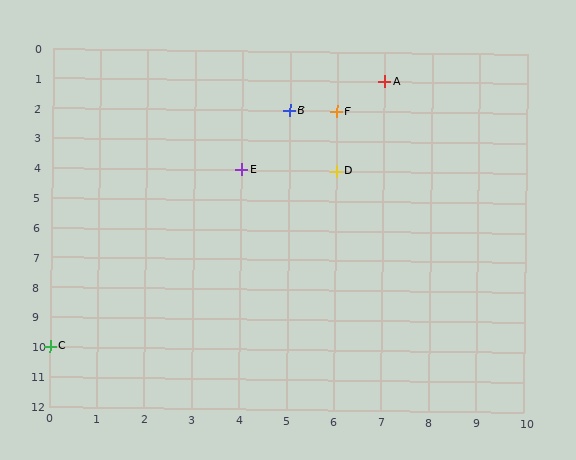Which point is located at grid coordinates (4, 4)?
Point E is at (4, 4).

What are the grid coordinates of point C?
Point C is at grid coordinates (0, 10).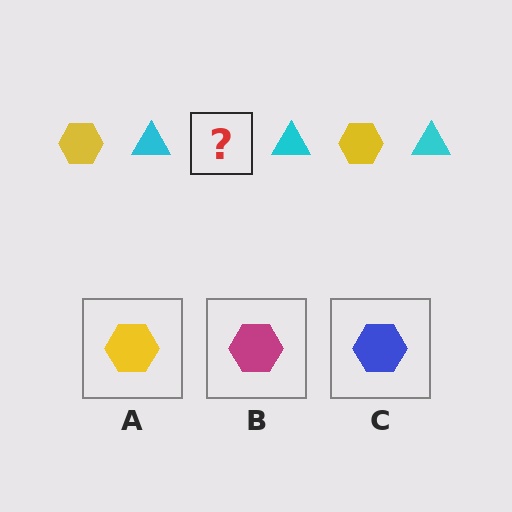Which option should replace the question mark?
Option A.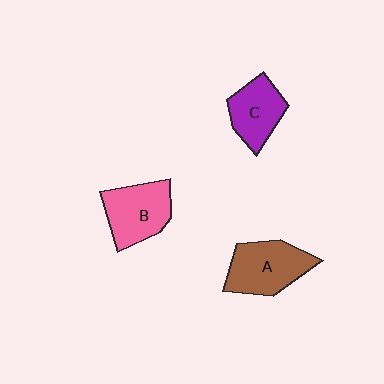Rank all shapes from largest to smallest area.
From largest to smallest: A (brown), B (pink), C (purple).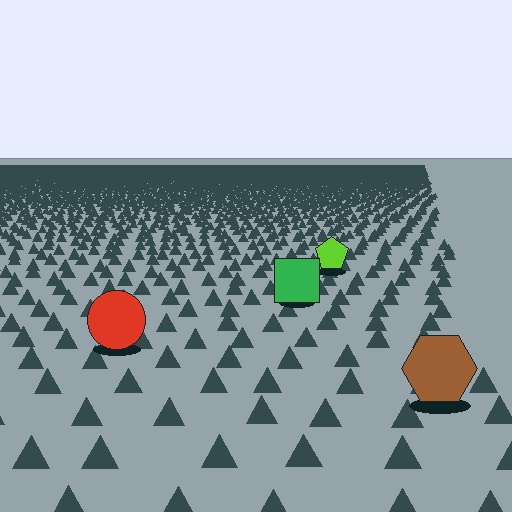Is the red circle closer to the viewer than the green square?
Yes. The red circle is closer — you can tell from the texture gradient: the ground texture is coarser near it.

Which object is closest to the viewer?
The brown hexagon is closest. The texture marks near it are larger and more spread out.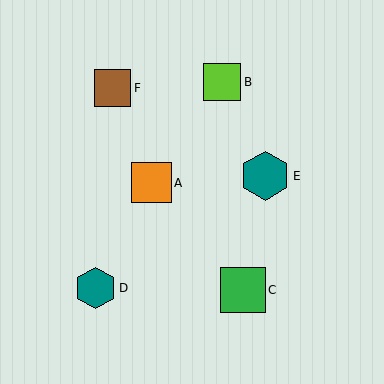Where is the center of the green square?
The center of the green square is at (243, 290).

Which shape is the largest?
The teal hexagon (labeled E) is the largest.